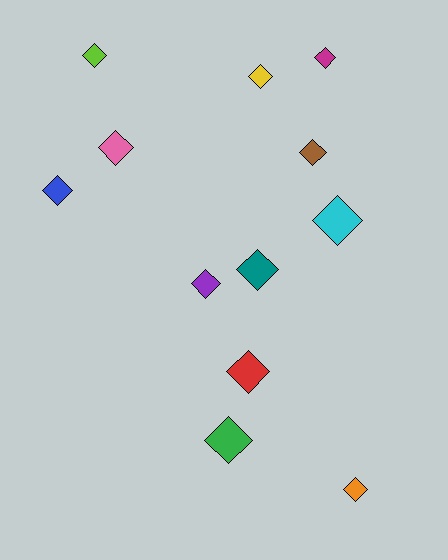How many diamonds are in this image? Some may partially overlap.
There are 12 diamonds.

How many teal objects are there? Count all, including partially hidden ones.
There is 1 teal object.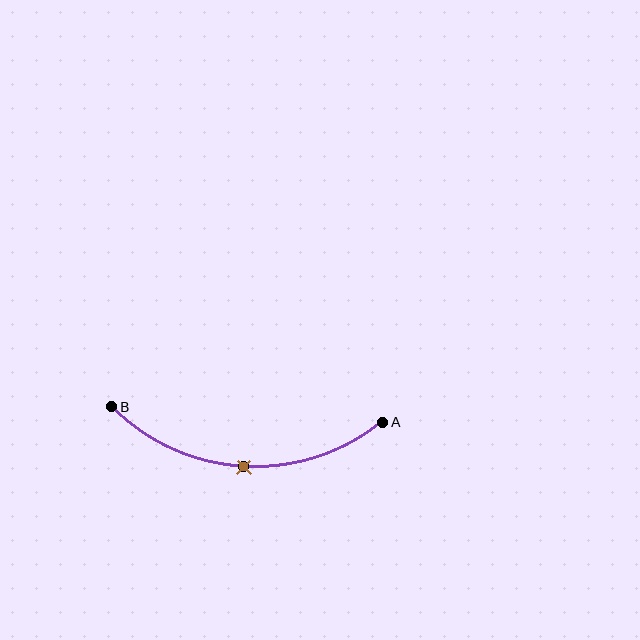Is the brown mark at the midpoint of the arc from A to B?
Yes. The brown mark lies on the arc at equal arc-length from both A and B — it is the arc midpoint.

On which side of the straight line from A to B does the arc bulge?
The arc bulges below the straight line connecting A and B.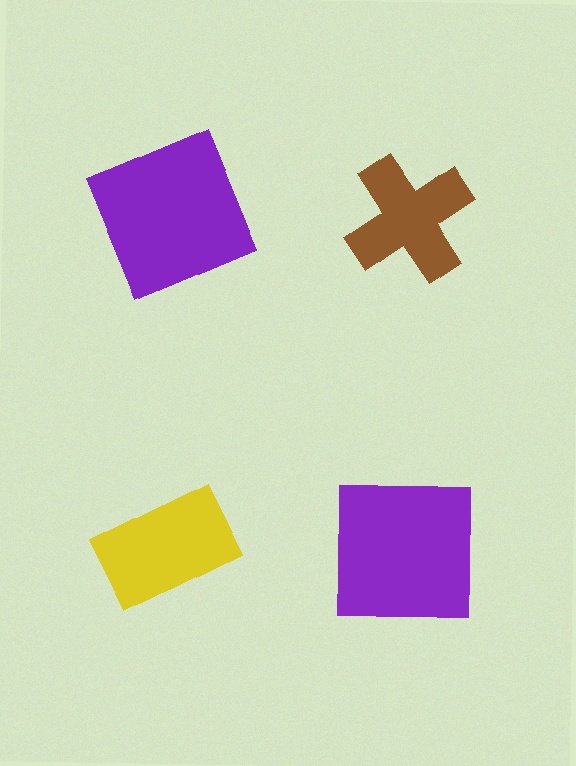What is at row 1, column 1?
A purple square.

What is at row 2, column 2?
A purple square.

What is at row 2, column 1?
A yellow rectangle.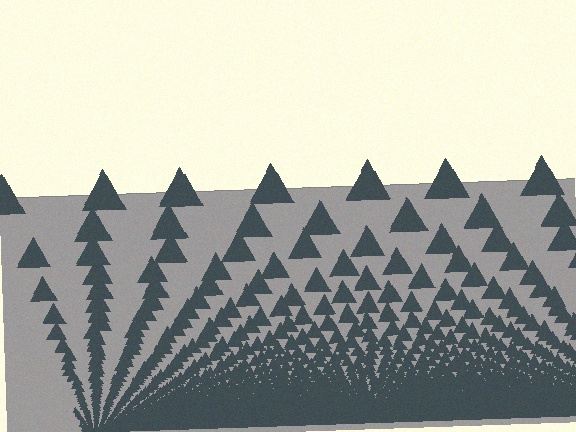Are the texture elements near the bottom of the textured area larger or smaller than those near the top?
Smaller. The gradient is inverted — elements near the bottom are smaller and denser.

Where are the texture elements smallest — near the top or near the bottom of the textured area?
Near the bottom.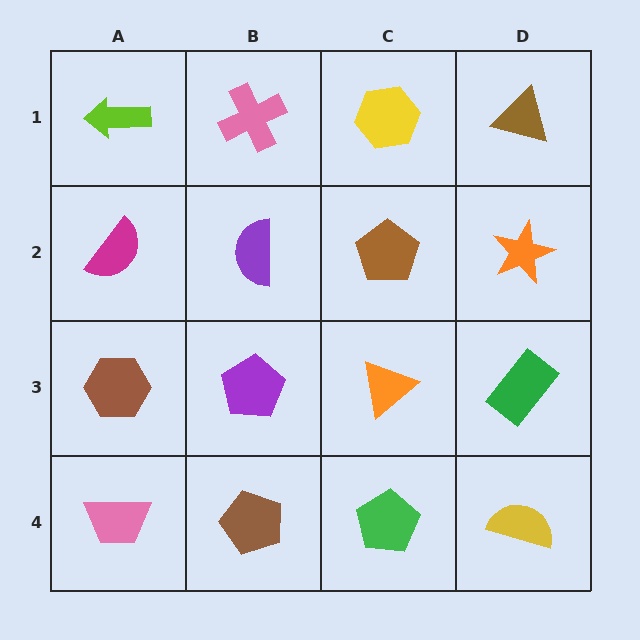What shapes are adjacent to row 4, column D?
A green rectangle (row 3, column D), a green pentagon (row 4, column C).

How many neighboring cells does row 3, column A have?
3.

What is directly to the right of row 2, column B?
A brown pentagon.